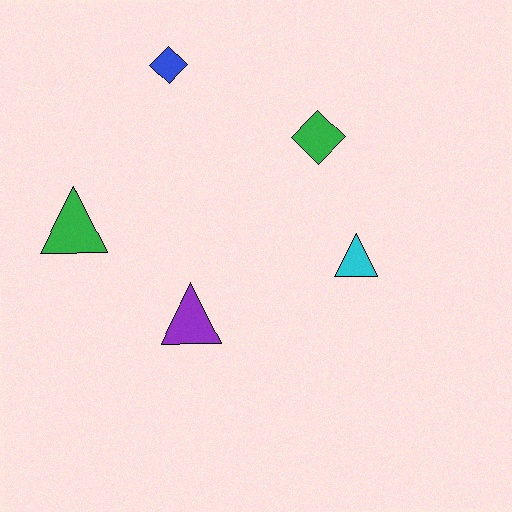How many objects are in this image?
There are 5 objects.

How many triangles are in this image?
There are 3 triangles.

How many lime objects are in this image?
There are no lime objects.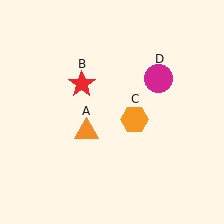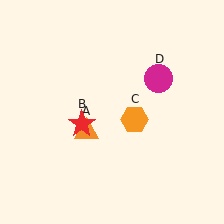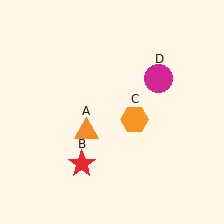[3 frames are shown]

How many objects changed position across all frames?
1 object changed position: red star (object B).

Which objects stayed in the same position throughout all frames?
Orange triangle (object A) and orange hexagon (object C) and magenta circle (object D) remained stationary.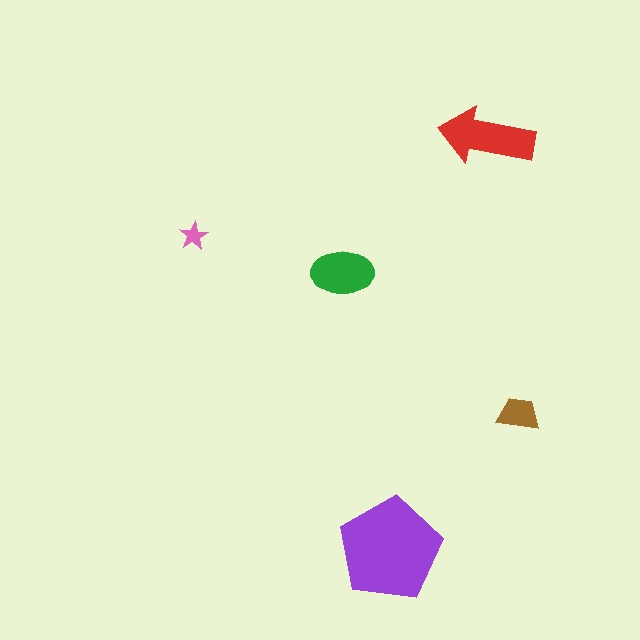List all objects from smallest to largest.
The pink star, the brown trapezoid, the green ellipse, the red arrow, the purple pentagon.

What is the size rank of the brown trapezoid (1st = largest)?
4th.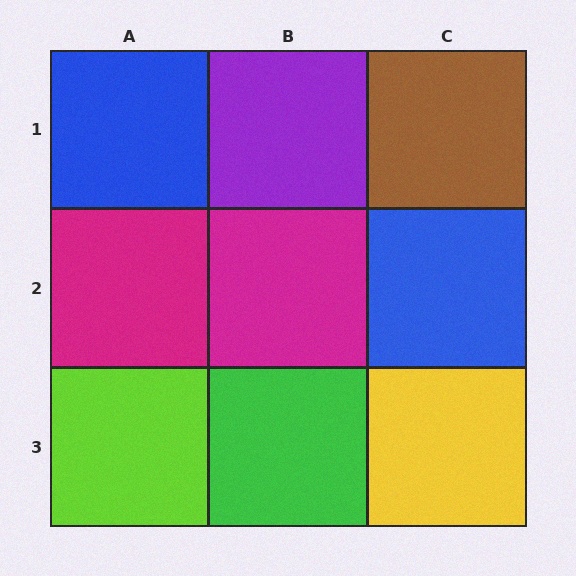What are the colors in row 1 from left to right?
Blue, purple, brown.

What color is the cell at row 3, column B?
Green.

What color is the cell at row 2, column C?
Blue.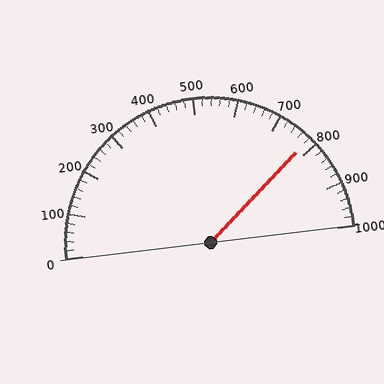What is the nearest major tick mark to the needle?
The nearest major tick mark is 800.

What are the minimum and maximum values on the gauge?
The gauge ranges from 0 to 1000.